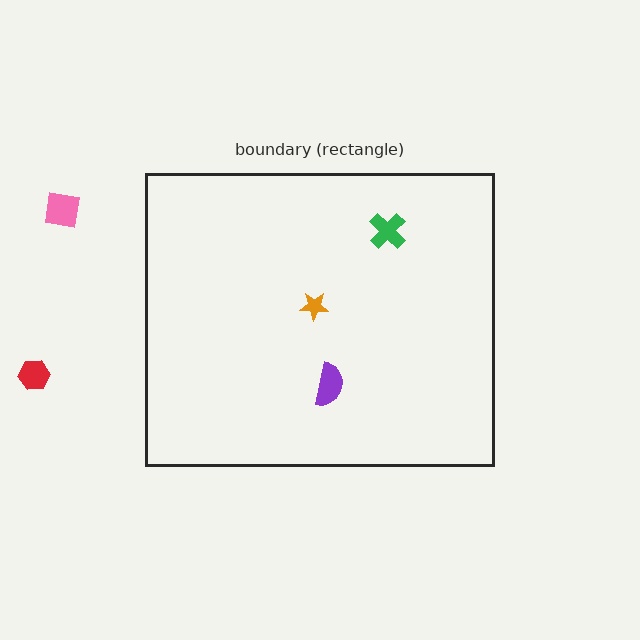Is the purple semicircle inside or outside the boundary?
Inside.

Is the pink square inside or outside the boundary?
Outside.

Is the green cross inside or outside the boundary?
Inside.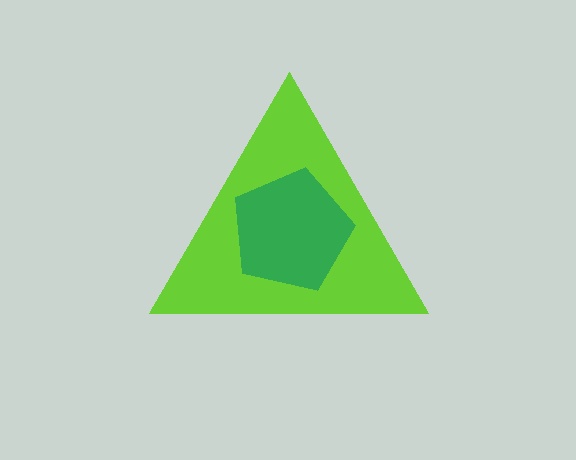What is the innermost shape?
The green pentagon.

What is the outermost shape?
The lime triangle.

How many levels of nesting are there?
2.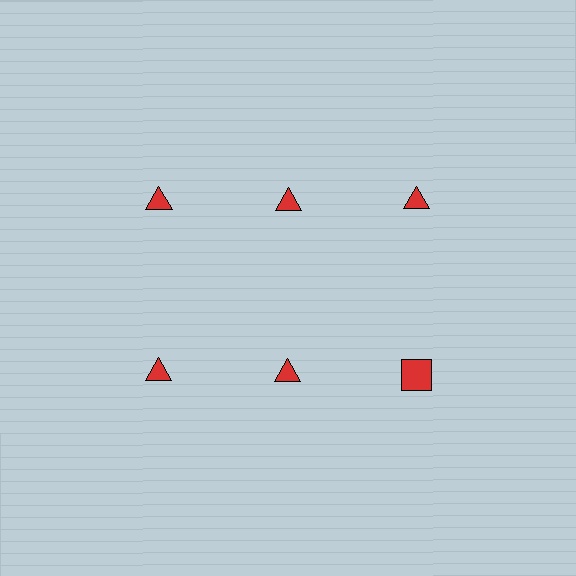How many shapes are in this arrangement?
There are 6 shapes arranged in a grid pattern.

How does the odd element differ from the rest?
It has a different shape: square instead of triangle.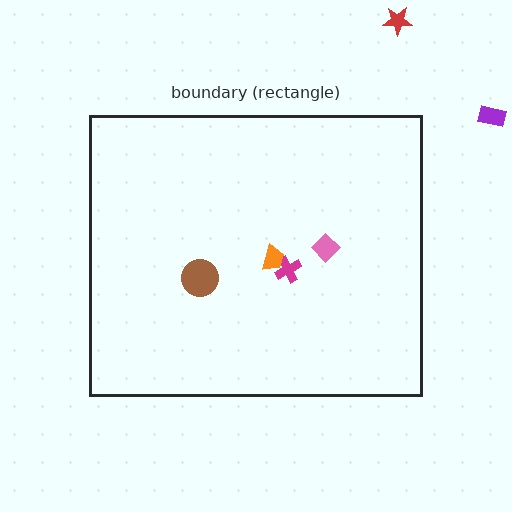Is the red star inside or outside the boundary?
Outside.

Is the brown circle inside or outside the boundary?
Inside.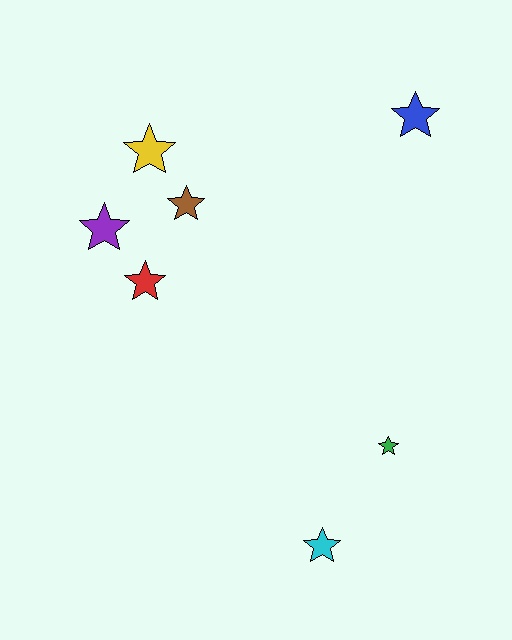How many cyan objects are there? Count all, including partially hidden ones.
There is 1 cyan object.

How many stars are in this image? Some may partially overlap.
There are 7 stars.